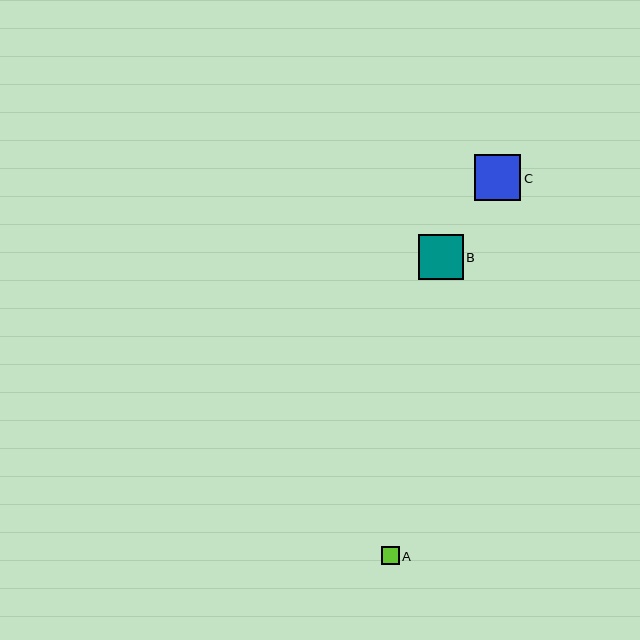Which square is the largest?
Square C is the largest with a size of approximately 46 pixels.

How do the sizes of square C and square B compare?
Square C and square B are approximately the same size.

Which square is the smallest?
Square A is the smallest with a size of approximately 18 pixels.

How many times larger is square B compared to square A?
Square B is approximately 2.6 times the size of square A.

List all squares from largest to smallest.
From largest to smallest: C, B, A.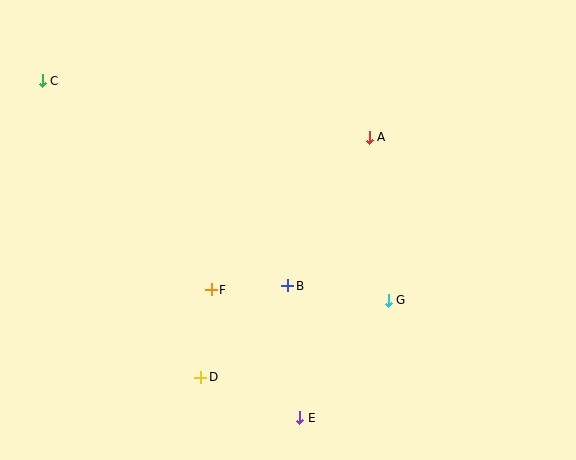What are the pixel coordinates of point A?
Point A is at (369, 137).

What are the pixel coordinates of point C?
Point C is at (42, 81).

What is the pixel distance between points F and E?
The distance between F and E is 155 pixels.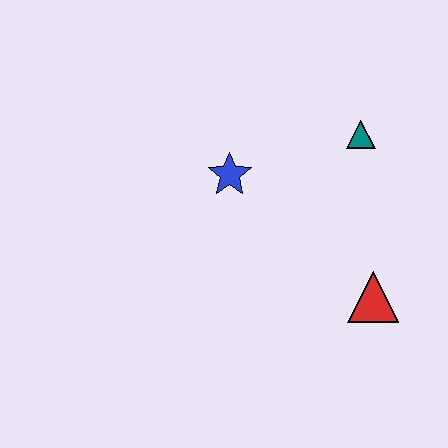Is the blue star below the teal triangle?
Yes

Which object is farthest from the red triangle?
The blue star is farthest from the red triangle.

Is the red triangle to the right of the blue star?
Yes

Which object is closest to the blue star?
The teal triangle is closest to the blue star.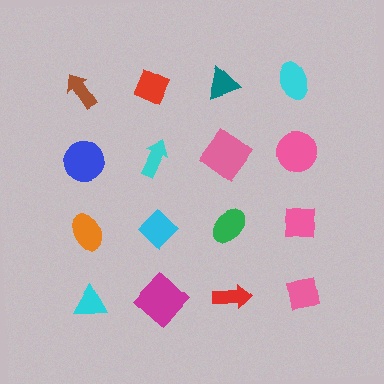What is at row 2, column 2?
A cyan arrow.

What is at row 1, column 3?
A teal triangle.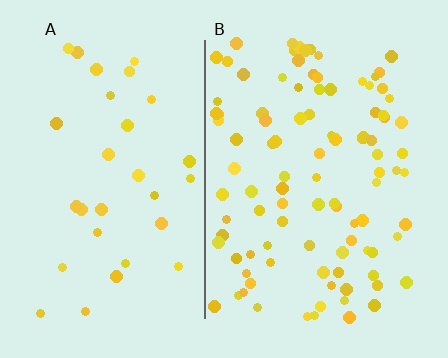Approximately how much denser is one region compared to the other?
Approximately 3.2× — region B over region A.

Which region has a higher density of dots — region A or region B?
B (the right).